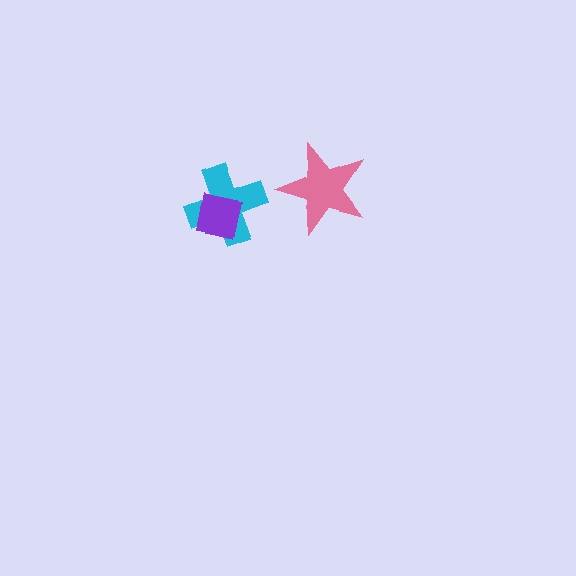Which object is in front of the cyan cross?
The purple square is in front of the cyan cross.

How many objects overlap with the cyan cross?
1 object overlaps with the cyan cross.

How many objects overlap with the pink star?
0 objects overlap with the pink star.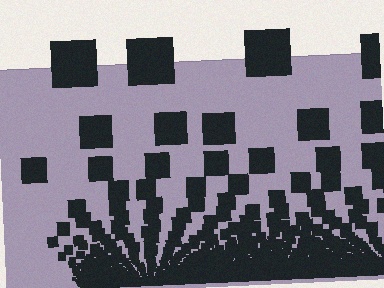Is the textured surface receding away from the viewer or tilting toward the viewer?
The surface appears to tilt toward the viewer. Texture elements get larger and sparser toward the top.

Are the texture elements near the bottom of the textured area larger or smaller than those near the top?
Smaller. The gradient is inverted — elements near the bottom are smaller and denser.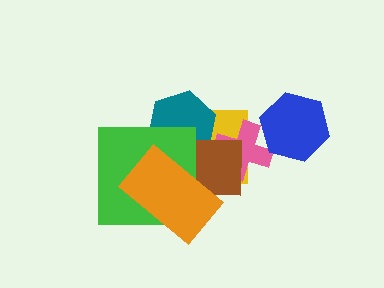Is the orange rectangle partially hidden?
No, no other shape covers it.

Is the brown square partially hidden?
Yes, it is partially covered by another shape.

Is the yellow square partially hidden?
Yes, it is partially covered by another shape.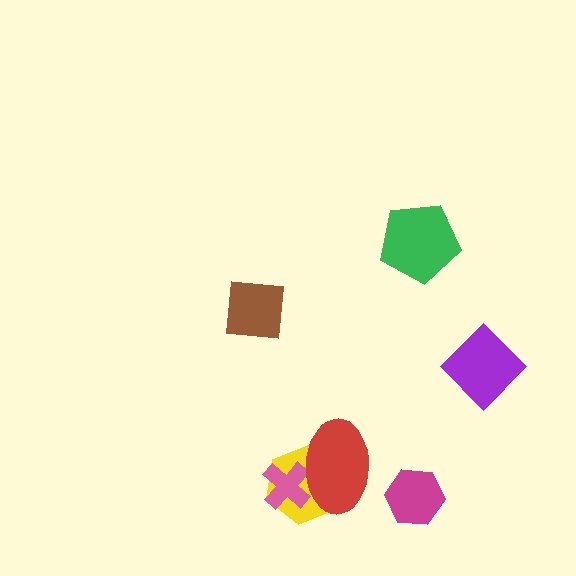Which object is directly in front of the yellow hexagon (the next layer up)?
The pink cross is directly in front of the yellow hexagon.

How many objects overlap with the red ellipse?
2 objects overlap with the red ellipse.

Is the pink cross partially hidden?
Yes, it is partially covered by another shape.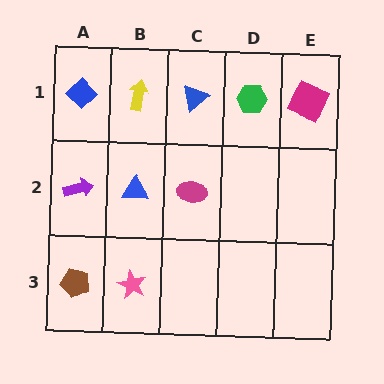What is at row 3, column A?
A brown pentagon.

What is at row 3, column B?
A pink star.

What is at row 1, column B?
A yellow arrow.